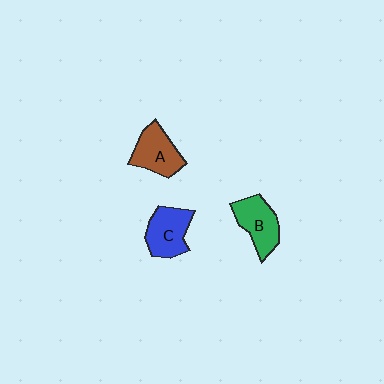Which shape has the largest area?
Shape C (blue).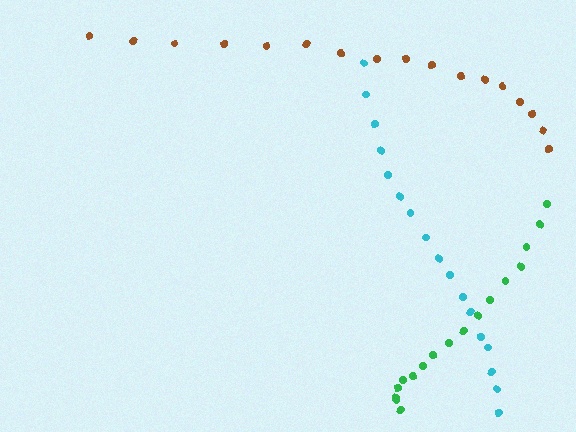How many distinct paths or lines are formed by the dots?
There are 3 distinct paths.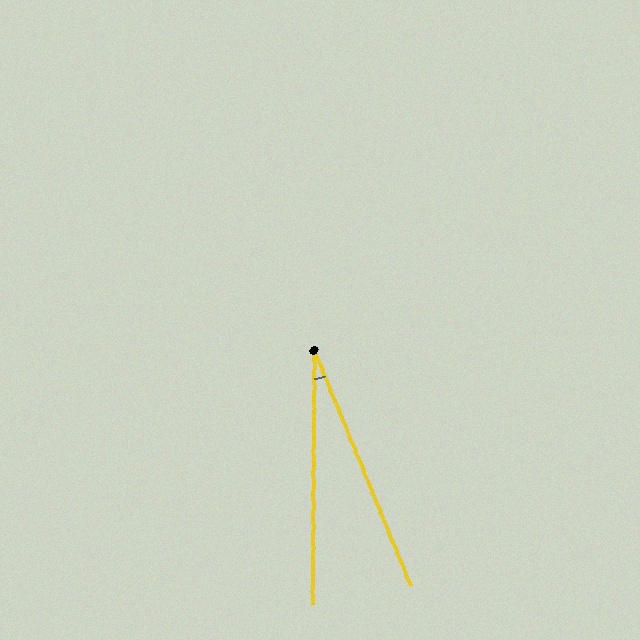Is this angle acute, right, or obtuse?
It is acute.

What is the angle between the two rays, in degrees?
Approximately 23 degrees.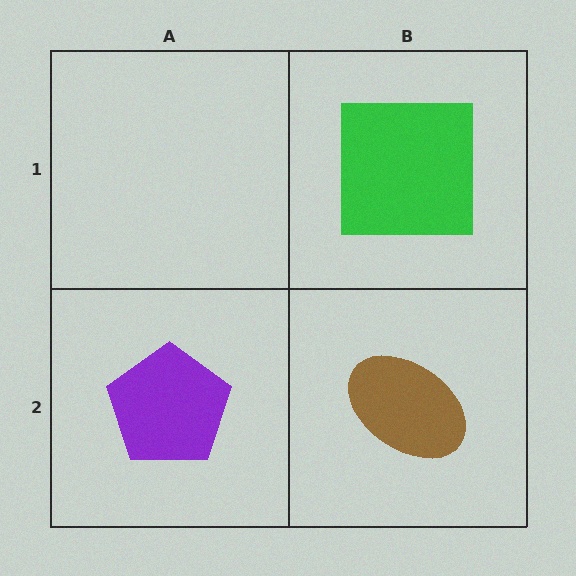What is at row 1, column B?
A green square.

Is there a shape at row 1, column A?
No, that cell is empty.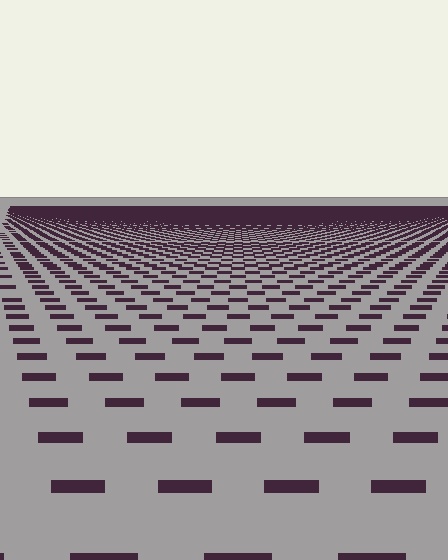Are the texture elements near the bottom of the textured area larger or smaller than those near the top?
Larger. Near the bottom, elements are closer to the viewer and appear at a bigger on-screen size.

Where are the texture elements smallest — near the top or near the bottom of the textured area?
Near the top.